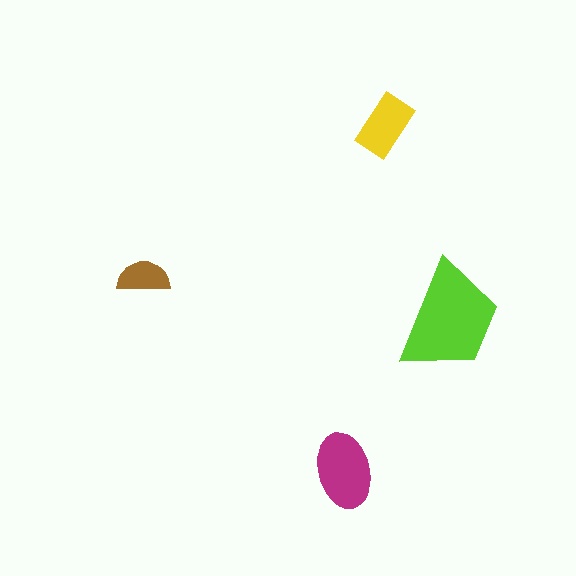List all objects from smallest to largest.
The brown semicircle, the yellow rectangle, the magenta ellipse, the lime trapezoid.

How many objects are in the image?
There are 4 objects in the image.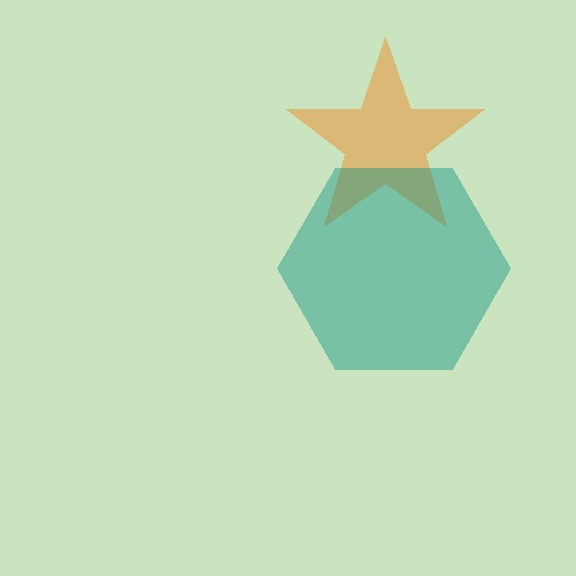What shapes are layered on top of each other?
The layered shapes are: an orange star, a teal hexagon.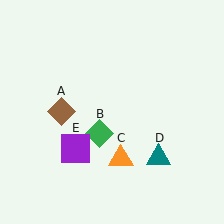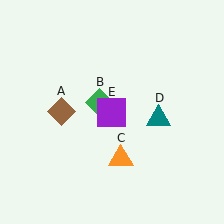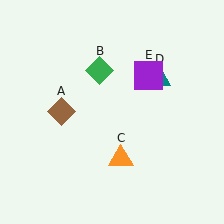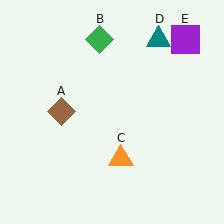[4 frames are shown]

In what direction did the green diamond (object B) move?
The green diamond (object B) moved up.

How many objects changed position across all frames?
3 objects changed position: green diamond (object B), teal triangle (object D), purple square (object E).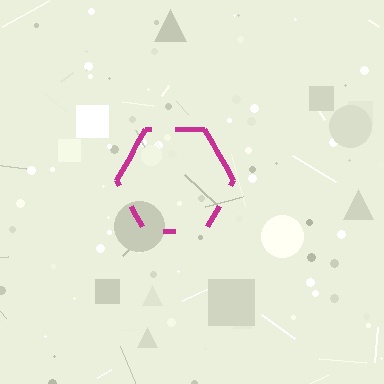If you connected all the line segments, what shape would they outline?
They would outline a hexagon.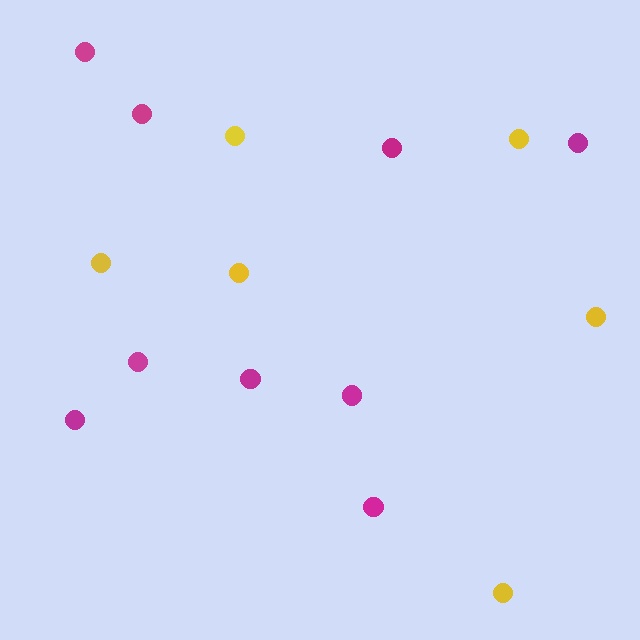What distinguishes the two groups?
There are 2 groups: one group of magenta circles (9) and one group of yellow circles (6).